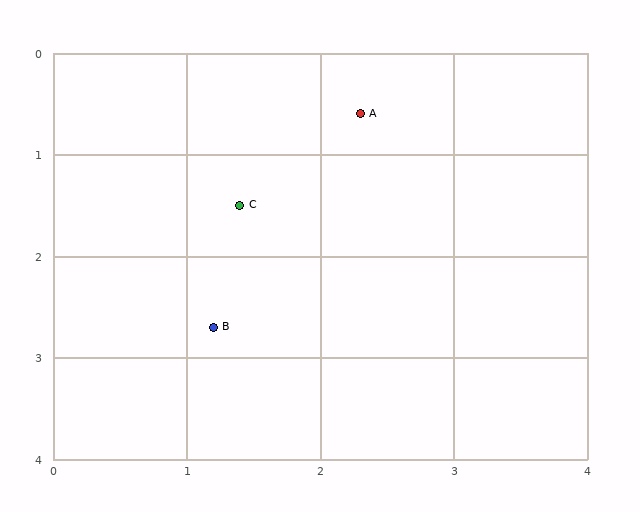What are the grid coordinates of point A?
Point A is at approximately (2.3, 0.6).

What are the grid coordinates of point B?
Point B is at approximately (1.2, 2.7).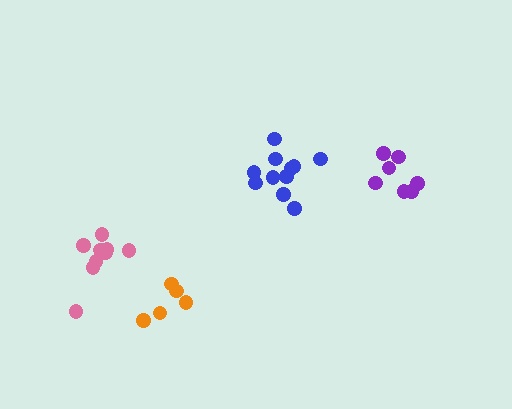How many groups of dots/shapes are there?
There are 4 groups.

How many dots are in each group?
Group 1: 9 dots, Group 2: 11 dots, Group 3: 5 dots, Group 4: 7 dots (32 total).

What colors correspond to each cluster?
The clusters are colored: pink, blue, orange, purple.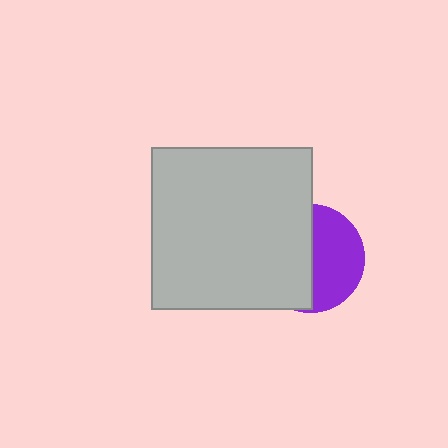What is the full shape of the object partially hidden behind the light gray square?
The partially hidden object is a purple circle.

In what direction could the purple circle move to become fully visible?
The purple circle could move right. That would shift it out from behind the light gray square entirely.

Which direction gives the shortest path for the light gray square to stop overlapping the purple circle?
Moving left gives the shortest separation.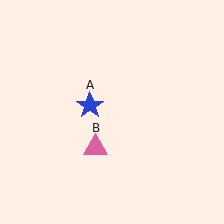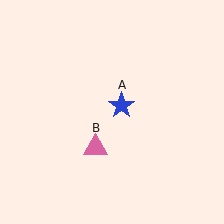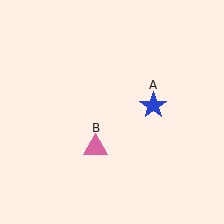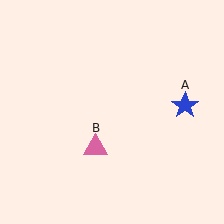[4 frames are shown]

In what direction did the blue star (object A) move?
The blue star (object A) moved right.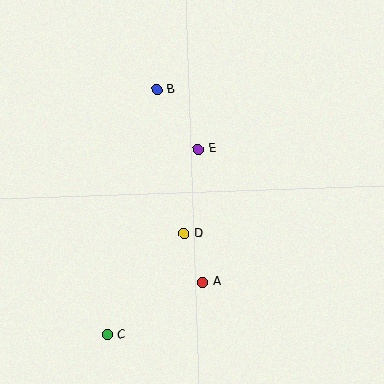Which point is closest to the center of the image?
Point D at (184, 234) is closest to the center.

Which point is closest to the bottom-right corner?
Point A is closest to the bottom-right corner.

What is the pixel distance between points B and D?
The distance between B and D is 147 pixels.